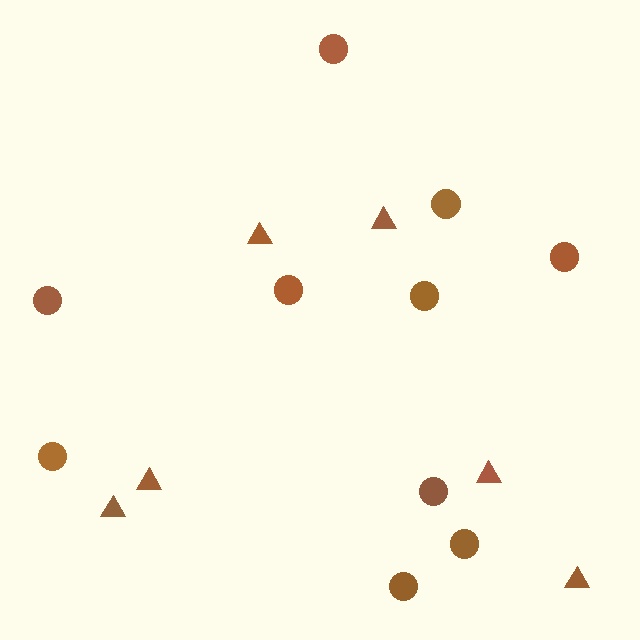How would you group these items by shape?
There are 2 groups: one group of circles (10) and one group of triangles (6).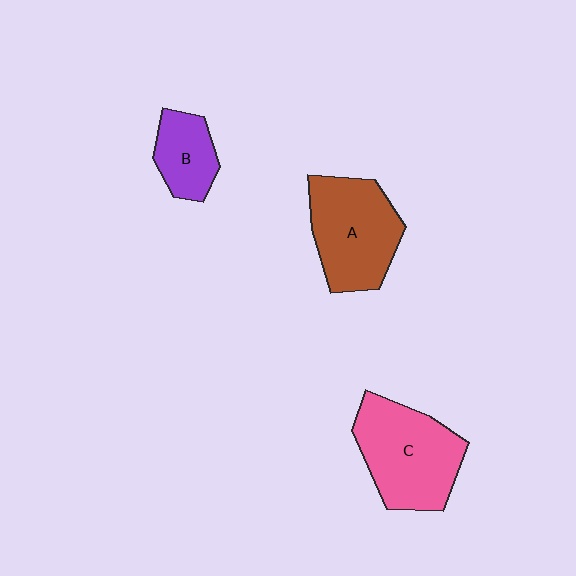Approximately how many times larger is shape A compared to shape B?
Approximately 1.9 times.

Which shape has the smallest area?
Shape B (purple).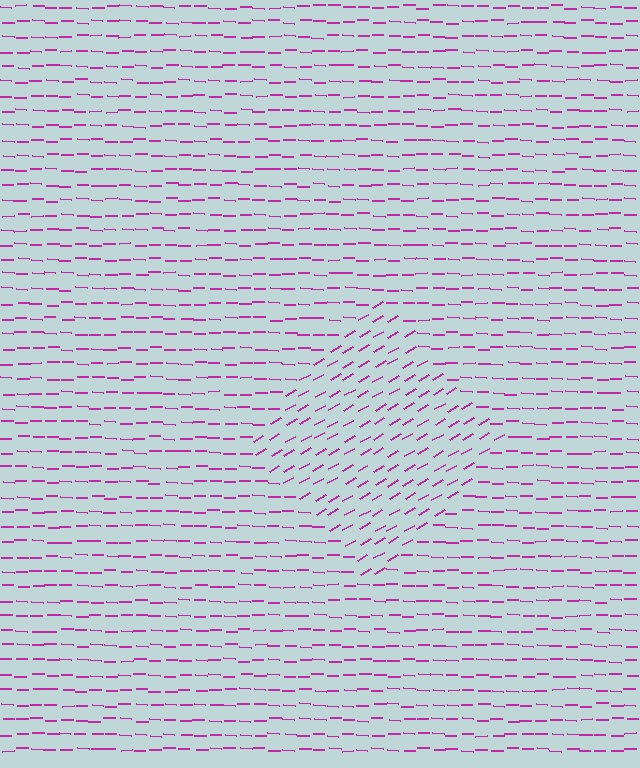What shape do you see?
I see a diamond.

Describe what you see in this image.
The image is filled with small magenta line segments. A diamond region in the image has lines oriented differently from the surrounding lines, creating a visible texture boundary.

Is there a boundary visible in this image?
Yes, there is a texture boundary formed by a change in line orientation.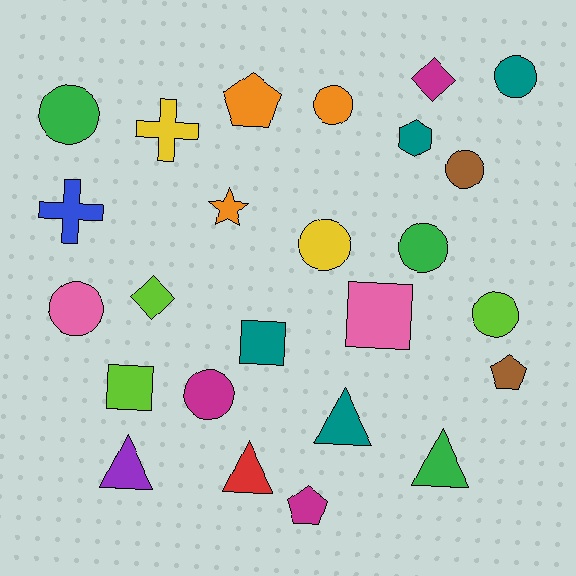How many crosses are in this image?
There are 2 crosses.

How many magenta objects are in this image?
There are 3 magenta objects.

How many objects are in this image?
There are 25 objects.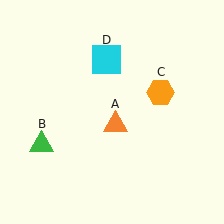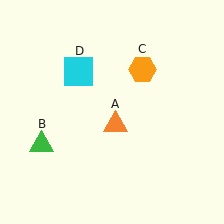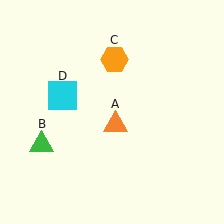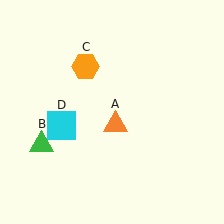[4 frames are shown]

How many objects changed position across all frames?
2 objects changed position: orange hexagon (object C), cyan square (object D).